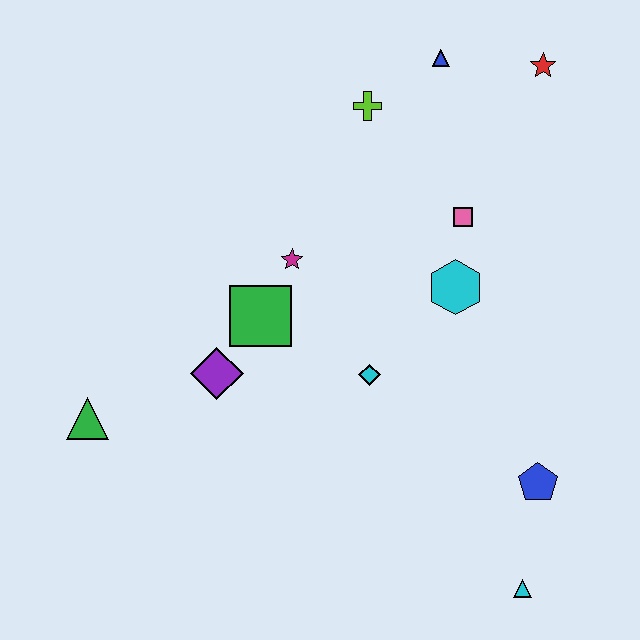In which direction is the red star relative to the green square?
The red star is to the right of the green square.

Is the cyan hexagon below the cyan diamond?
No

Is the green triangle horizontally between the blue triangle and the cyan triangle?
No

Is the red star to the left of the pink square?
No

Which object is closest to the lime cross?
The blue triangle is closest to the lime cross.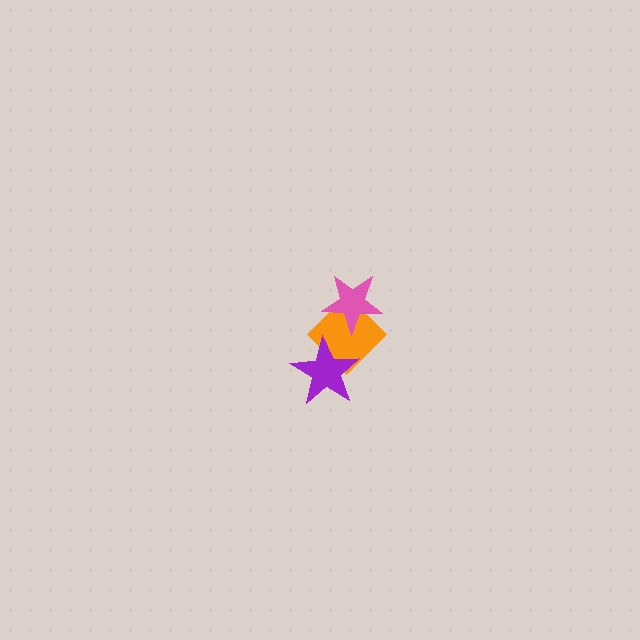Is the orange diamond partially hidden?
Yes, it is partially covered by another shape.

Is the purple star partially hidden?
No, no other shape covers it.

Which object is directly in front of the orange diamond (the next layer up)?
The pink star is directly in front of the orange diamond.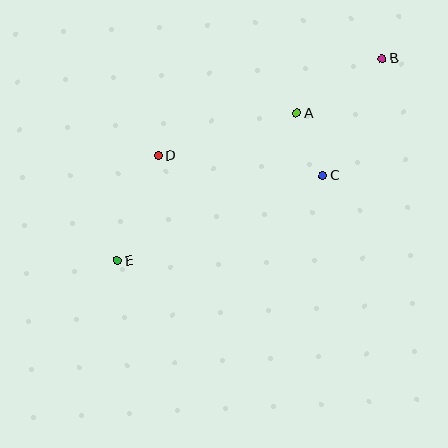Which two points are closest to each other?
Points A and C are closest to each other.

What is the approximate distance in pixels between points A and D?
The distance between A and D is approximately 145 pixels.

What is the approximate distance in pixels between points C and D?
The distance between C and D is approximately 166 pixels.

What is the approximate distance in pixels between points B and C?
The distance between B and C is approximately 131 pixels.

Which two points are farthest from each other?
Points B and E are farthest from each other.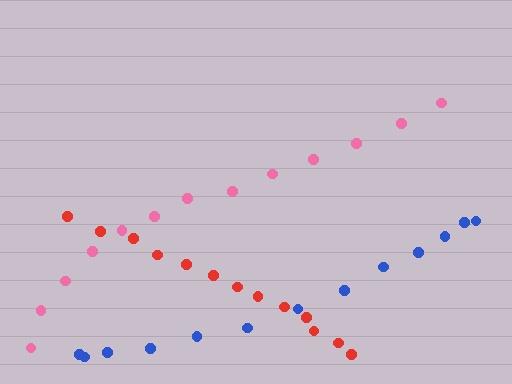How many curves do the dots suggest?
There are 3 distinct paths.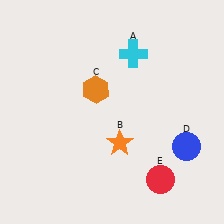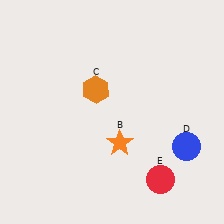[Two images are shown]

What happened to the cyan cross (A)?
The cyan cross (A) was removed in Image 2. It was in the top-right area of Image 1.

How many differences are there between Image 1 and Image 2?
There is 1 difference between the two images.